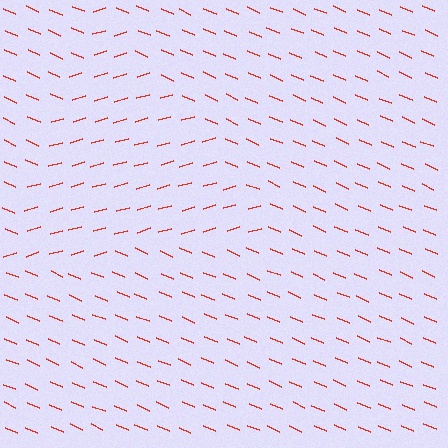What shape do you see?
I see a triangle.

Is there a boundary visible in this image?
Yes, there is a texture boundary formed by a change in line orientation.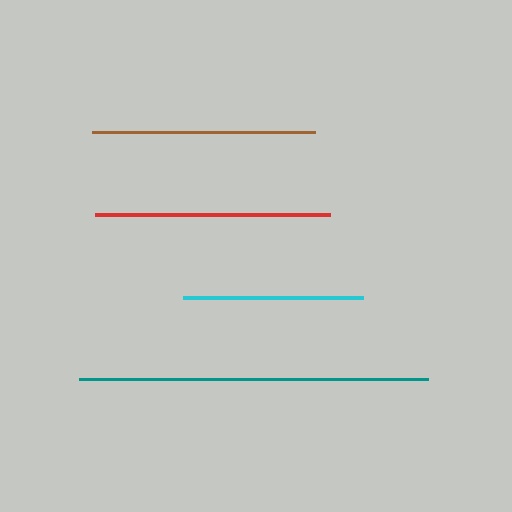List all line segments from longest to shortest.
From longest to shortest: teal, red, brown, cyan.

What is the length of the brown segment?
The brown segment is approximately 223 pixels long.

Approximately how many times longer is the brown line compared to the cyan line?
The brown line is approximately 1.2 times the length of the cyan line.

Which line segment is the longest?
The teal line is the longest at approximately 349 pixels.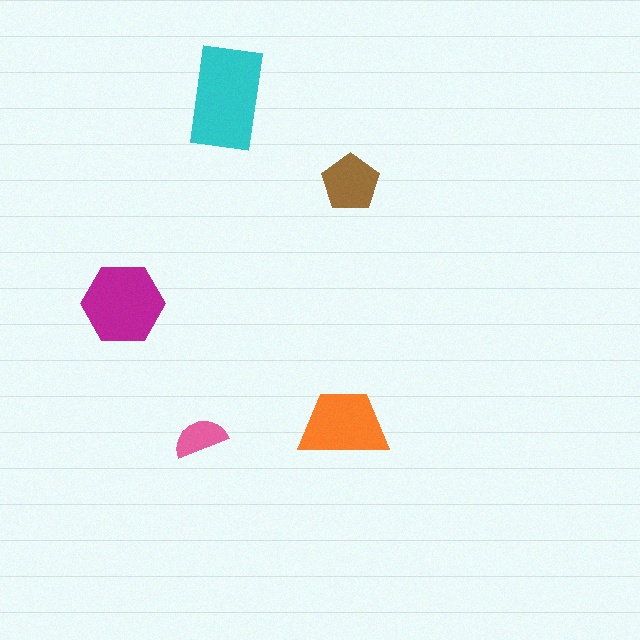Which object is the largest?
The cyan rectangle.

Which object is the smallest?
The pink semicircle.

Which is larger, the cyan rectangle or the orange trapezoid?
The cyan rectangle.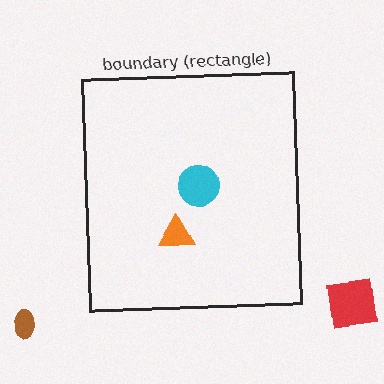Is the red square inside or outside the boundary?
Outside.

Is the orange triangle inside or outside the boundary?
Inside.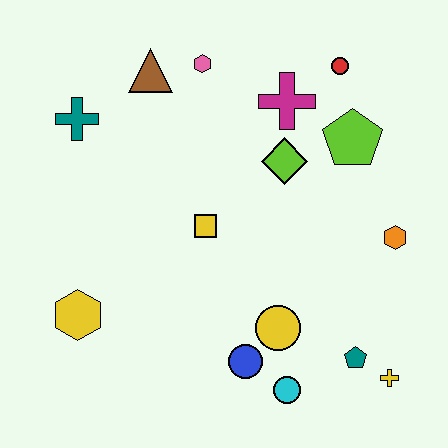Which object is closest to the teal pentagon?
The yellow cross is closest to the teal pentagon.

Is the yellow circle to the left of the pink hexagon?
No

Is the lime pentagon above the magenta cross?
No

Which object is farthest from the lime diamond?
The yellow hexagon is farthest from the lime diamond.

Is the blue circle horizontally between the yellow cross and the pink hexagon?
Yes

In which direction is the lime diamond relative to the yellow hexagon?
The lime diamond is to the right of the yellow hexagon.